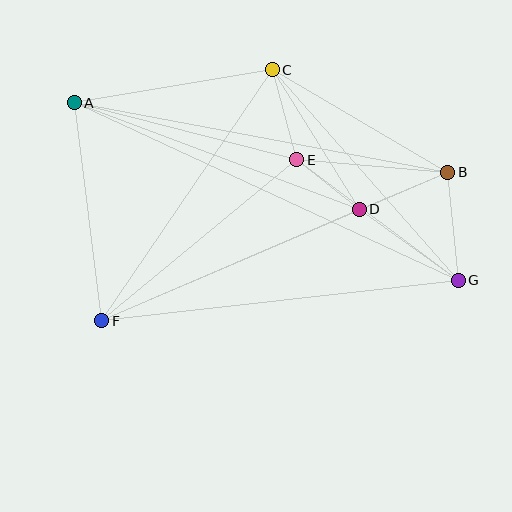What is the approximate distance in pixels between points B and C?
The distance between B and C is approximately 203 pixels.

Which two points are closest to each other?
Points D and E are closest to each other.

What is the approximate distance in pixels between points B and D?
The distance between B and D is approximately 96 pixels.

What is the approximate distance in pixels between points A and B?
The distance between A and B is approximately 380 pixels.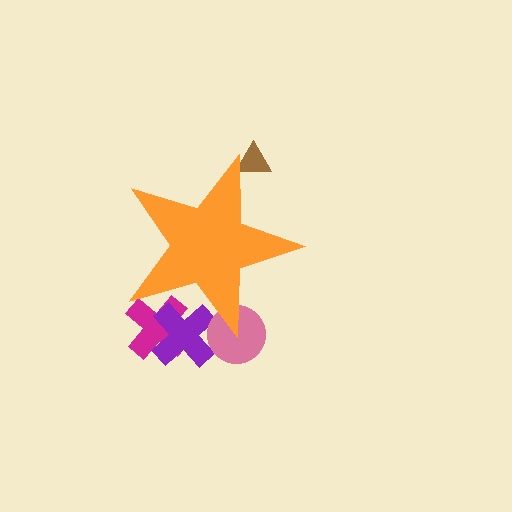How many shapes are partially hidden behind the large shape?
4 shapes are partially hidden.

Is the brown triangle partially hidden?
Yes, the brown triangle is partially hidden behind the orange star.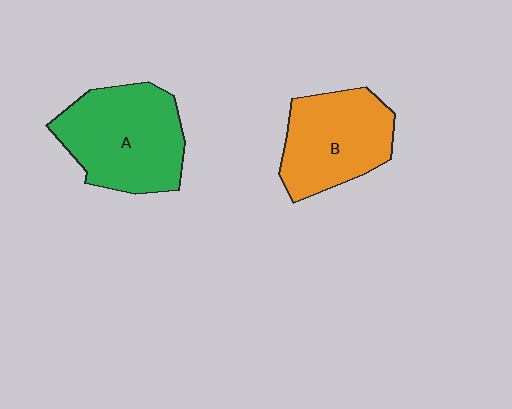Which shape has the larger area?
Shape A (green).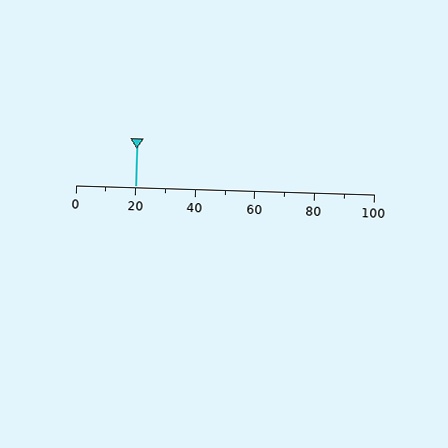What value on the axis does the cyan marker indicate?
The marker indicates approximately 20.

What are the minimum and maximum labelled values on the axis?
The axis runs from 0 to 100.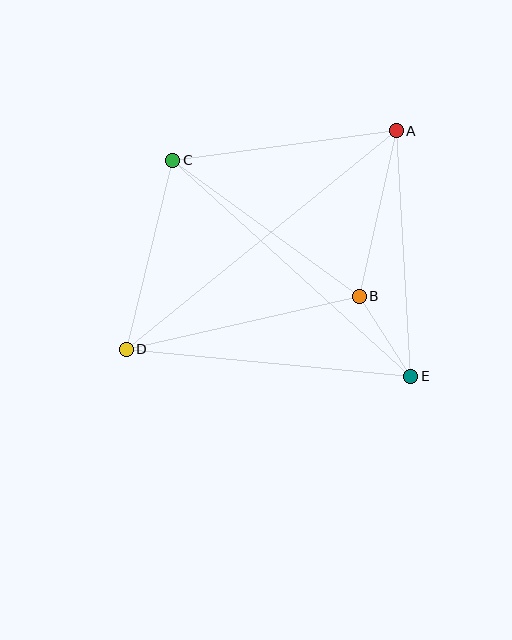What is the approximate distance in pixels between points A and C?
The distance between A and C is approximately 225 pixels.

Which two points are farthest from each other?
Points A and D are farthest from each other.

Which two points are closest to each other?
Points B and E are closest to each other.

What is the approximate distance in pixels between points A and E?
The distance between A and E is approximately 246 pixels.